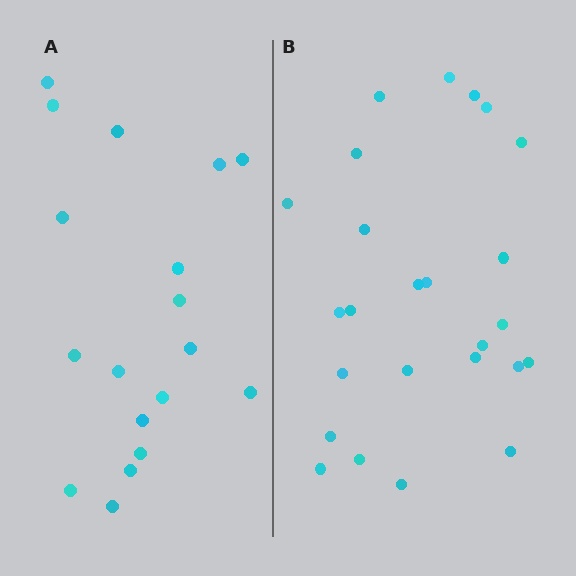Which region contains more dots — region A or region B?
Region B (the right region) has more dots.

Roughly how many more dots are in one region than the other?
Region B has roughly 8 or so more dots than region A.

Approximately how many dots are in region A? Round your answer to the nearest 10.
About 20 dots. (The exact count is 18, which rounds to 20.)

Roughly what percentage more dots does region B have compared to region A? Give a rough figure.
About 40% more.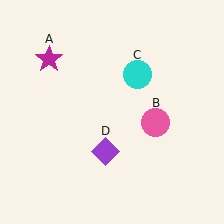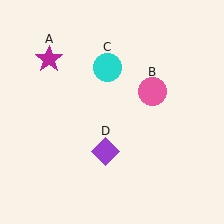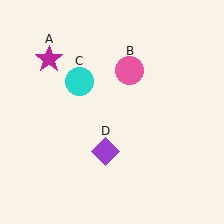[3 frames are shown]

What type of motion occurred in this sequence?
The pink circle (object B), cyan circle (object C) rotated counterclockwise around the center of the scene.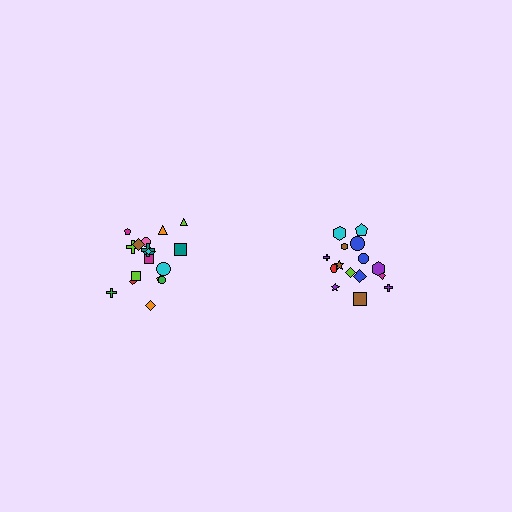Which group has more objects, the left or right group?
The left group.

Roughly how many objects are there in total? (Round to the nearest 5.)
Roughly 35 objects in total.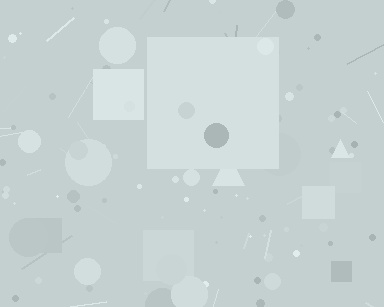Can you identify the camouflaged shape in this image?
The camouflaged shape is a square.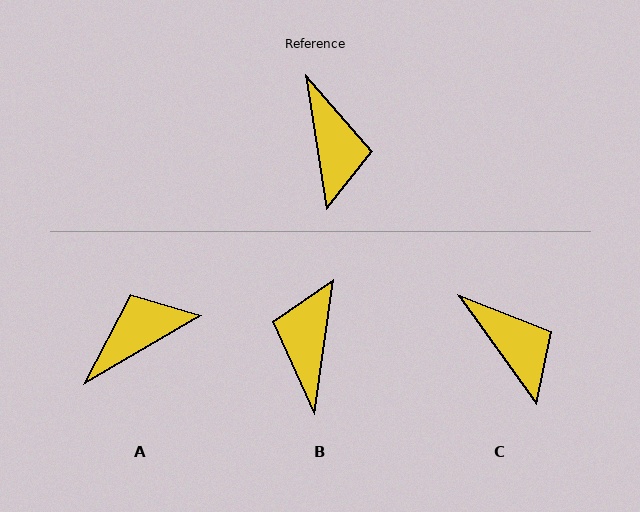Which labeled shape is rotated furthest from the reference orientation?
B, about 163 degrees away.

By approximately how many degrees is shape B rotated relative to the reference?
Approximately 163 degrees counter-clockwise.